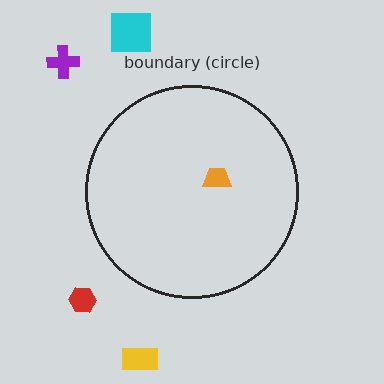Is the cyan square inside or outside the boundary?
Outside.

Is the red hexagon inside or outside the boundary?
Outside.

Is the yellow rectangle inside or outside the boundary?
Outside.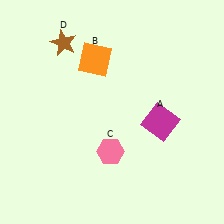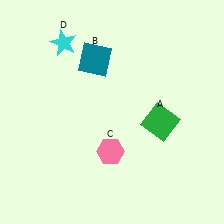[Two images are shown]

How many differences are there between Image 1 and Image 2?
There are 3 differences between the two images.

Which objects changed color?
A changed from magenta to green. B changed from orange to teal. D changed from brown to cyan.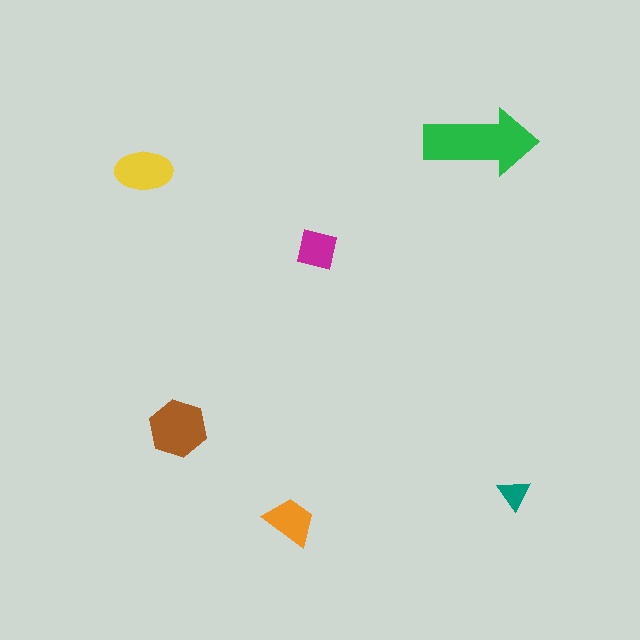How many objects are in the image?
There are 6 objects in the image.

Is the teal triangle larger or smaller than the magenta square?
Smaller.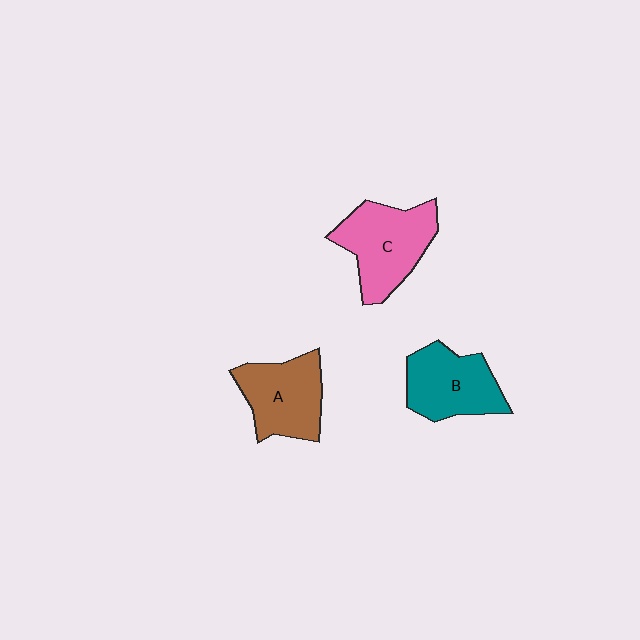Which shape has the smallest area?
Shape B (teal).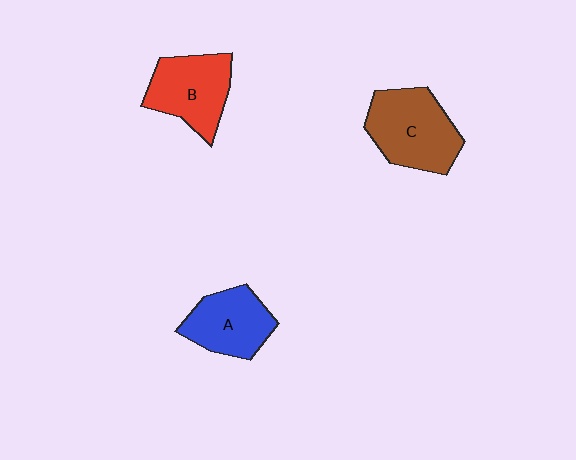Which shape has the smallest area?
Shape A (blue).